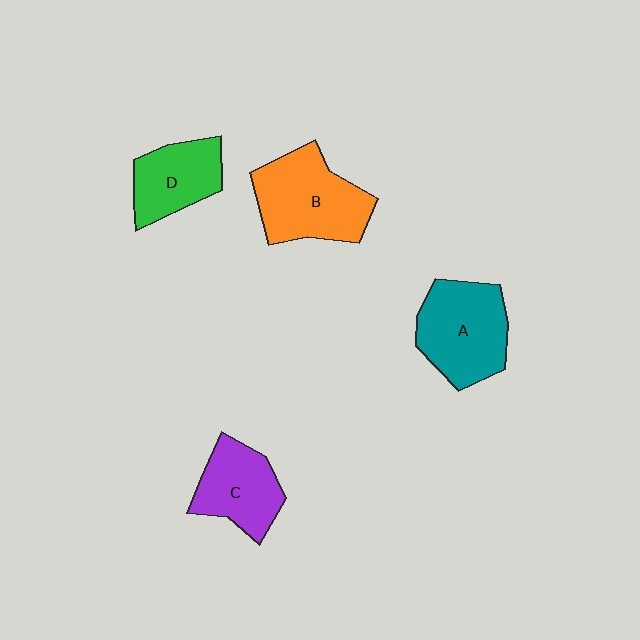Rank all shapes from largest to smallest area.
From largest to smallest: B (orange), A (teal), C (purple), D (green).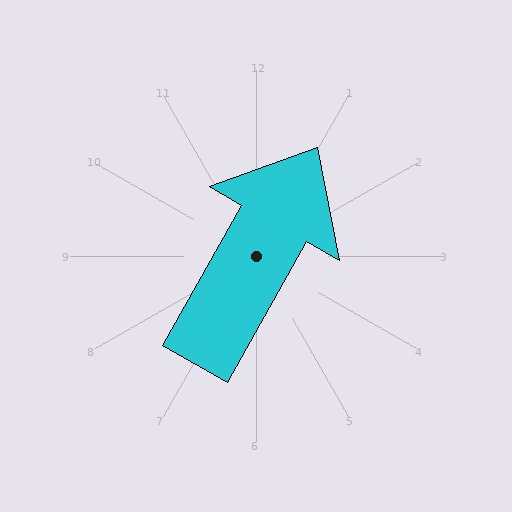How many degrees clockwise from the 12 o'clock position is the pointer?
Approximately 29 degrees.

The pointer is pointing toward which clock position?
Roughly 1 o'clock.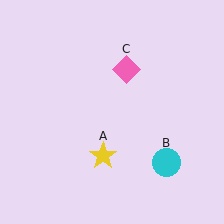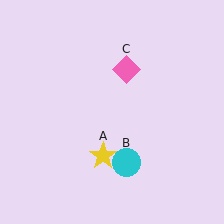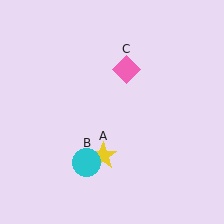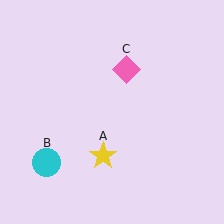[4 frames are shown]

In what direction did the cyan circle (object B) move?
The cyan circle (object B) moved left.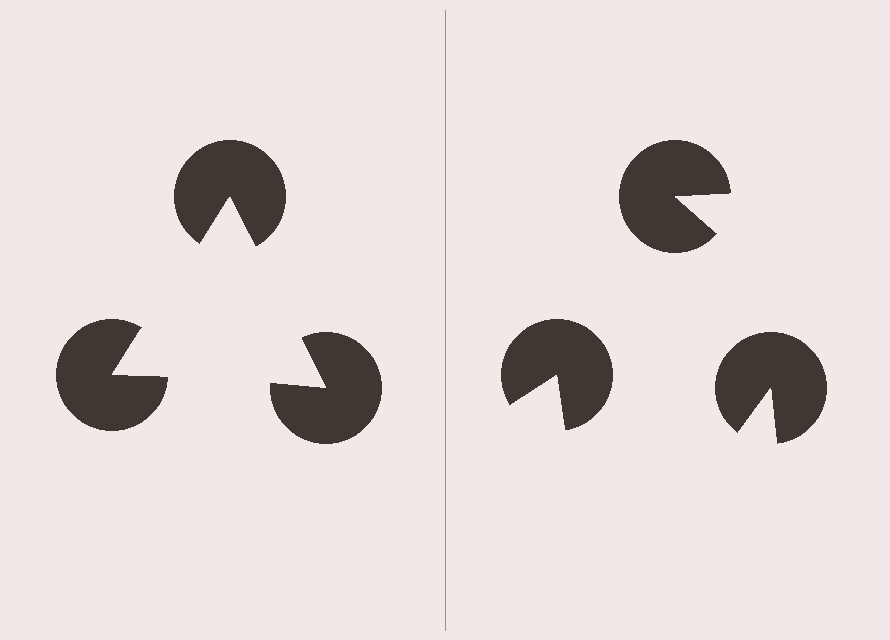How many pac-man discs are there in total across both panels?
6 — 3 on each side.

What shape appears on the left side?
An illusory triangle.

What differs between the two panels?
The pac-man discs are positioned identically on both sides; only the wedge orientations differ. On the left they align to a triangle; on the right they are misaligned.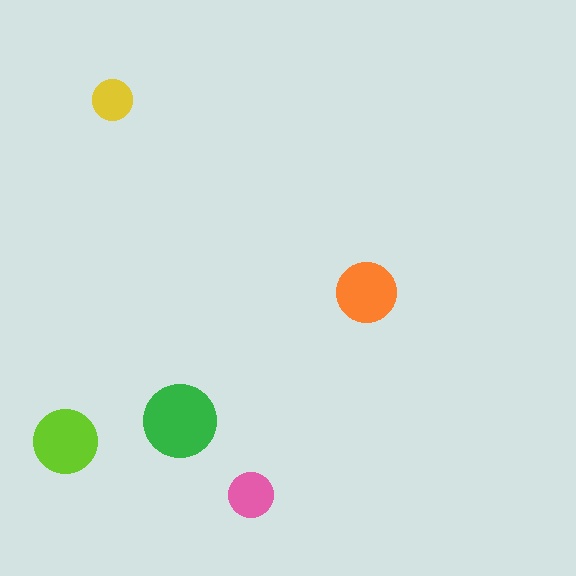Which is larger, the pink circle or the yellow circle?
The pink one.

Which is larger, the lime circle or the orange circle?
The lime one.